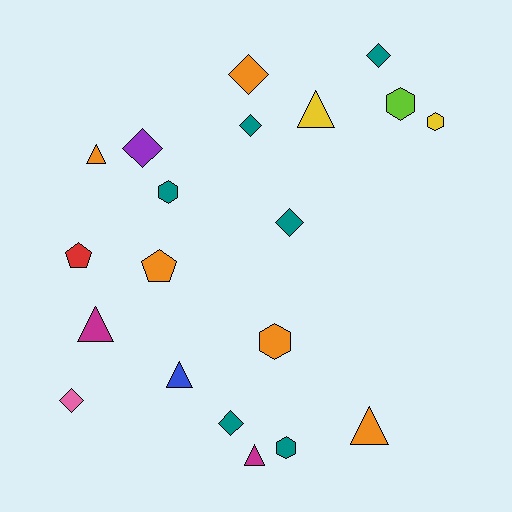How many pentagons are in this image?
There are 2 pentagons.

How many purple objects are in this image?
There is 1 purple object.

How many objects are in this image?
There are 20 objects.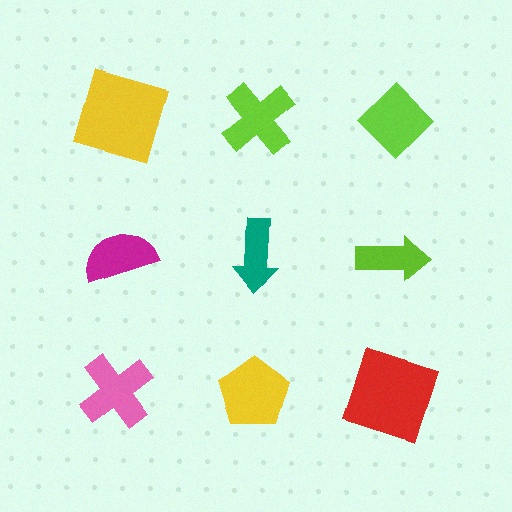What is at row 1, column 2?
A lime cross.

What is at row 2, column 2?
A teal arrow.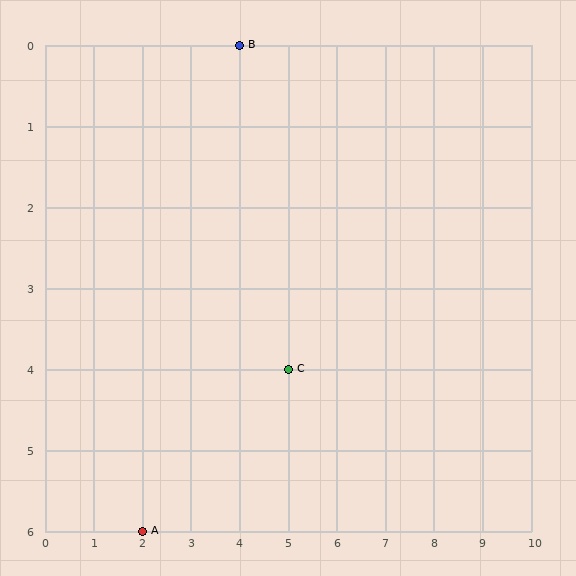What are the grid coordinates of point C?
Point C is at grid coordinates (5, 4).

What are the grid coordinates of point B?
Point B is at grid coordinates (4, 0).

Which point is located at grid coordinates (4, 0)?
Point B is at (4, 0).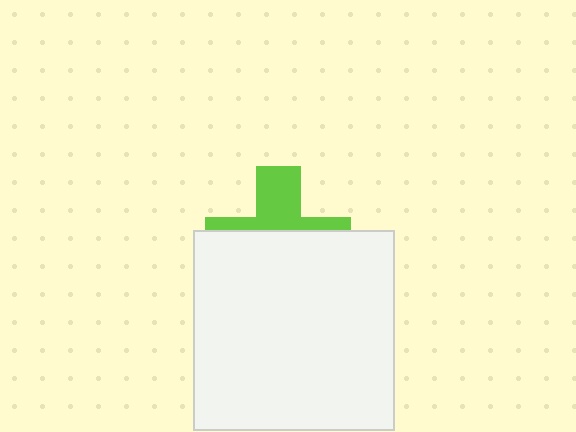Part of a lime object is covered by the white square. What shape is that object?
It is a cross.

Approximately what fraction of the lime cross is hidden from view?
Roughly 63% of the lime cross is hidden behind the white square.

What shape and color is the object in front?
The object in front is a white square.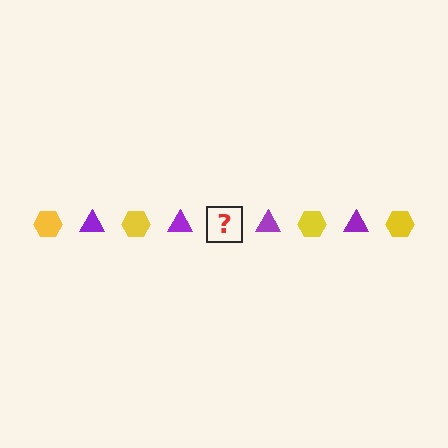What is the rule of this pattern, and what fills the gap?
The rule is that the pattern alternates between yellow hexagon and purple triangle. The gap should be filled with a yellow hexagon.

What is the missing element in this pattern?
The missing element is a yellow hexagon.